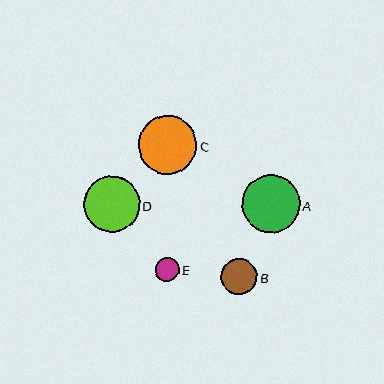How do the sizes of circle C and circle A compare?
Circle C and circle A are approximately the same size.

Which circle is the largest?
Circle C is the largest with a size of approximately 59 pixels.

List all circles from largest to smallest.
From largest to smallest: C, A, D, B, E.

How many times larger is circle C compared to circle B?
Circle C is approximately 1.6 times the size of circle B.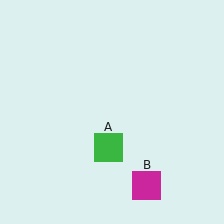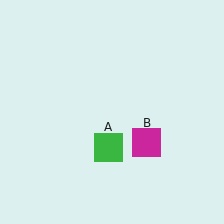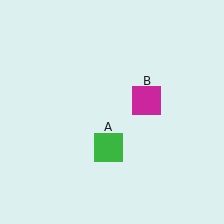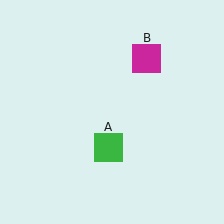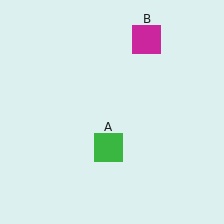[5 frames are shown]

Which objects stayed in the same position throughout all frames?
Green square (object A) remained stationary.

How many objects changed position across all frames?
1 object changed position: magenta square (object B).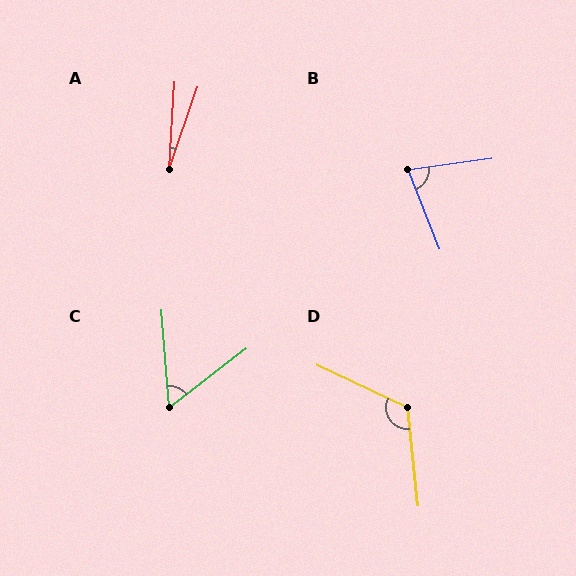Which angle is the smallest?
A, at approximately 15 degrees.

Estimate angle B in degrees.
Approximately 77 degrees.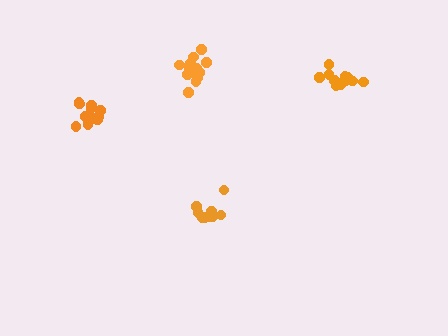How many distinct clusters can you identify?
There are 4 distinct clusters.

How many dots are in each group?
Group 1: 11 dots, Group 2: 15 dots, Group 3: 11 dots, Group 4: 12 dots (49 total).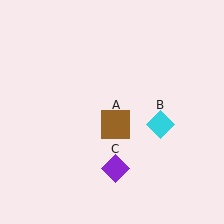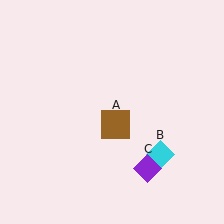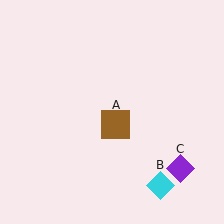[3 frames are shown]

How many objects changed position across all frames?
2 objects changed position: cyan diamond (object B), purple diamond (object C).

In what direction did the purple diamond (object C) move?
The purple diamond (object C) moved right.